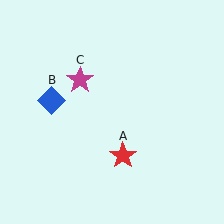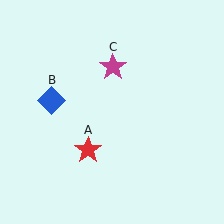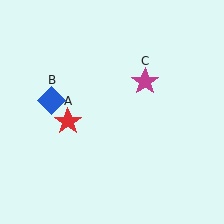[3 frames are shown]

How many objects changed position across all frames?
2 objects changed position: red star (object A), magenta star (object C).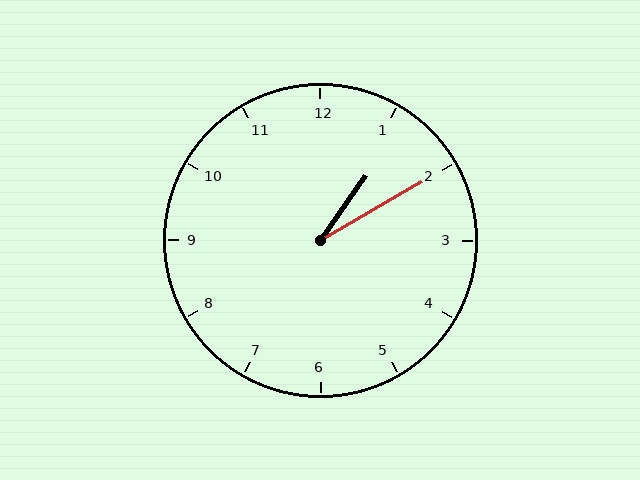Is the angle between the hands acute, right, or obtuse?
It is acute.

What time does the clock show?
1:10.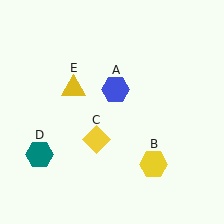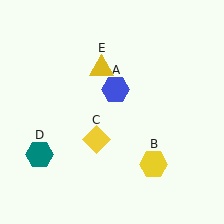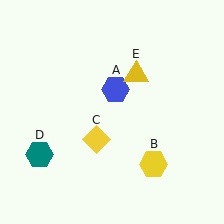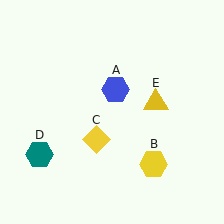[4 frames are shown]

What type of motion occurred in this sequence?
The yellow triangle (object E) rotated clockwise around the center of the scene.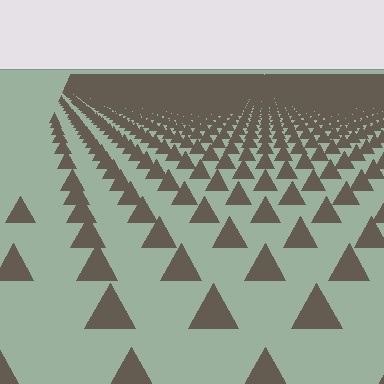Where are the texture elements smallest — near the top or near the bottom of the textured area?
Near the top.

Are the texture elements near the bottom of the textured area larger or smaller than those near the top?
Larger. Near the bottom, elements are closer to the viewer and appear at a bigger on-screen size.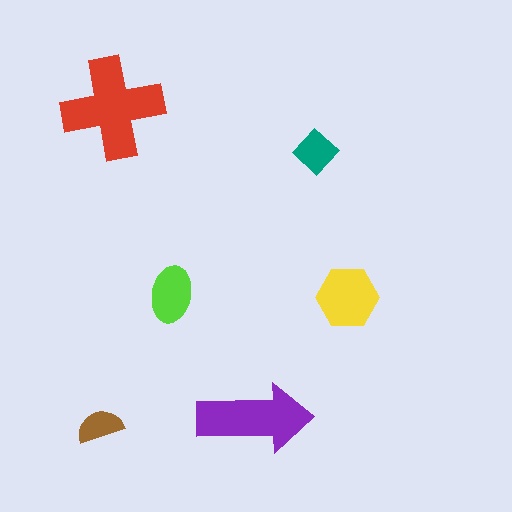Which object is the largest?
The red cross.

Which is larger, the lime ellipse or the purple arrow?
The purple arrow.